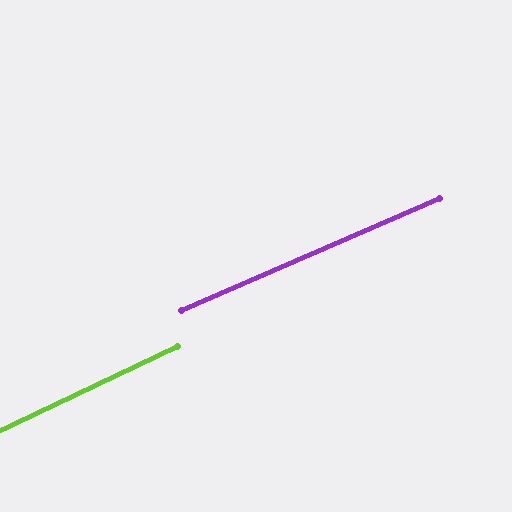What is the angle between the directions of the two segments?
Approximately 1 degree.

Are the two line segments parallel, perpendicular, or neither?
Parallel — their directions differ by only 1.5°.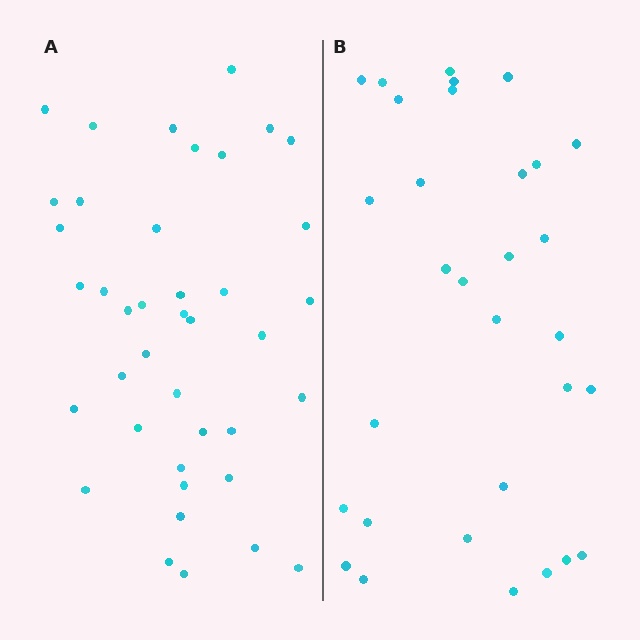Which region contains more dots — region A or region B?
Region A (the left region) has more dots.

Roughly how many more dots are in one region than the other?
Region A has roughly 8 or so more dots than region B.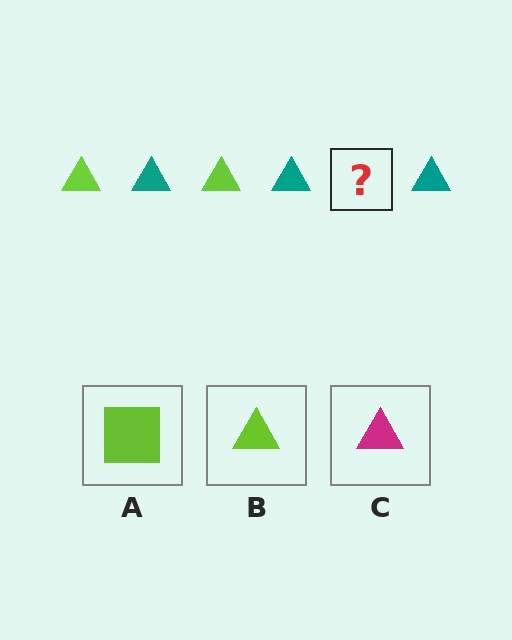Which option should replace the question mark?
Option B.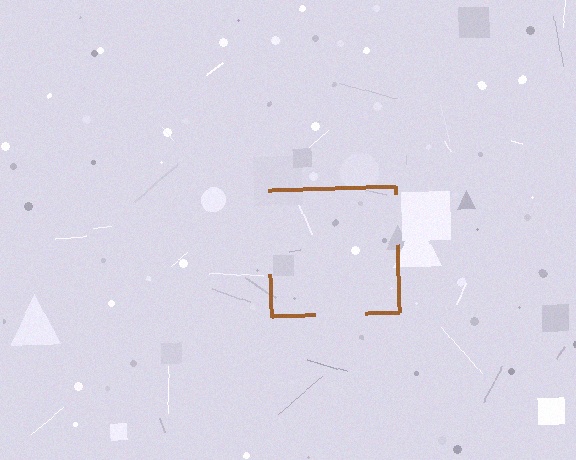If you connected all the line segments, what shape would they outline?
They would outline a square.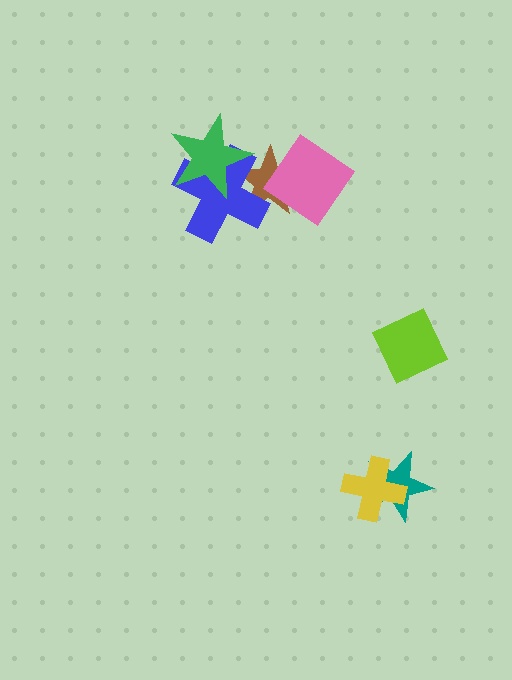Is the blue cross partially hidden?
Yes, it is partially covered by another shape.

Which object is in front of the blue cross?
The green star is in front of the blue cross.